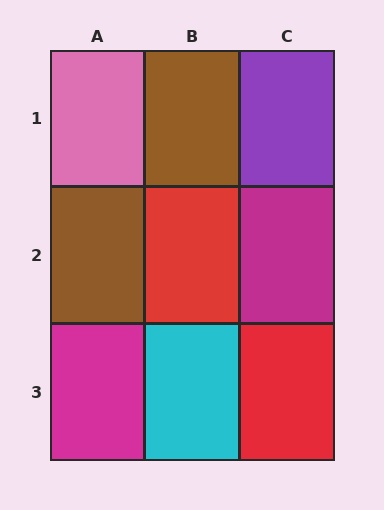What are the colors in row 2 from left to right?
Brown, red, magenta.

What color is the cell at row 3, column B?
Cyan.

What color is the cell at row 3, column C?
Red.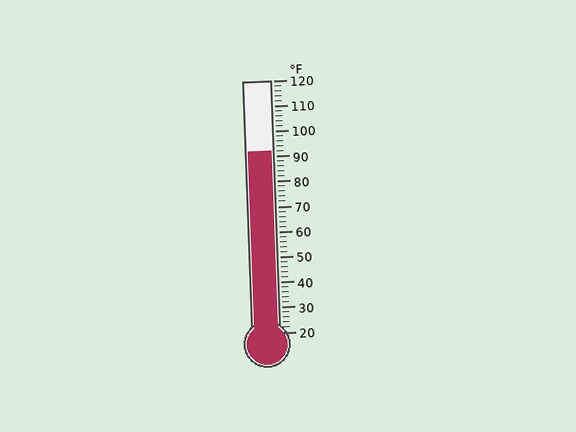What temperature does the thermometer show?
The thermometer shows approximately 92°F.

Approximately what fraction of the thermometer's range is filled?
The thermometer is filled to approximately 70% of its range.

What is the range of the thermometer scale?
The thermometer scale ranges from 20°F to 120°F.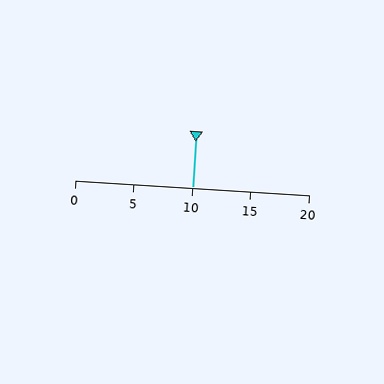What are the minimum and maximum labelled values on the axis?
The axis runs from 0 to 20.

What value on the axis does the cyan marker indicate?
The marker indicates approximately 10.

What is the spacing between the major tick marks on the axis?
The major ticks are spaced 5 apart.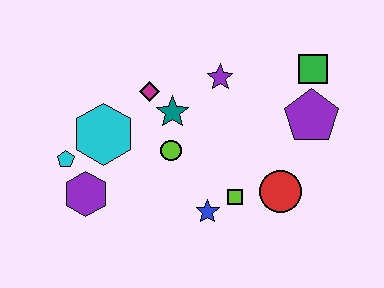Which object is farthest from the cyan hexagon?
The green square is farthest from the cyan hexagon.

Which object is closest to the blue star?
The lime square is closest to the blue star.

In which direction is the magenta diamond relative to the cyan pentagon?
The magenta diamond is to the right of the cyan pentagon.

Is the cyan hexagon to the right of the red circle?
No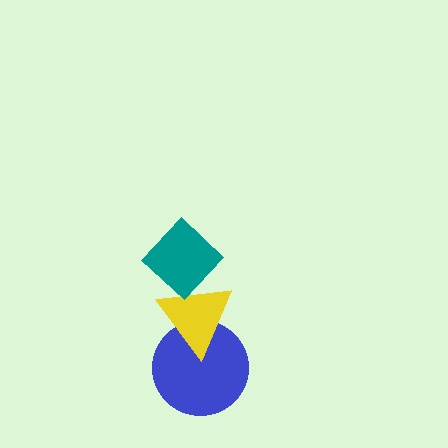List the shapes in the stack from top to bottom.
From top to bottom: the teal diamond, the yellow triangle, the blue circle.